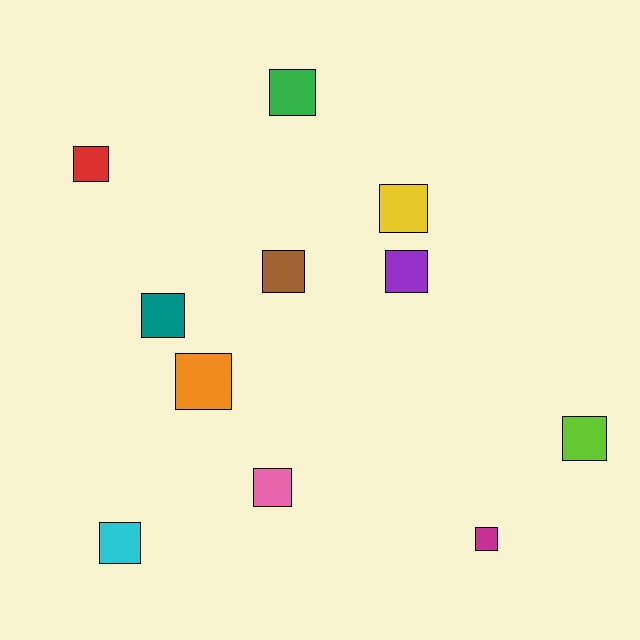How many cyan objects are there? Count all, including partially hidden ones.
There is 1 cyan object.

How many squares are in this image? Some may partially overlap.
There are 11 squares.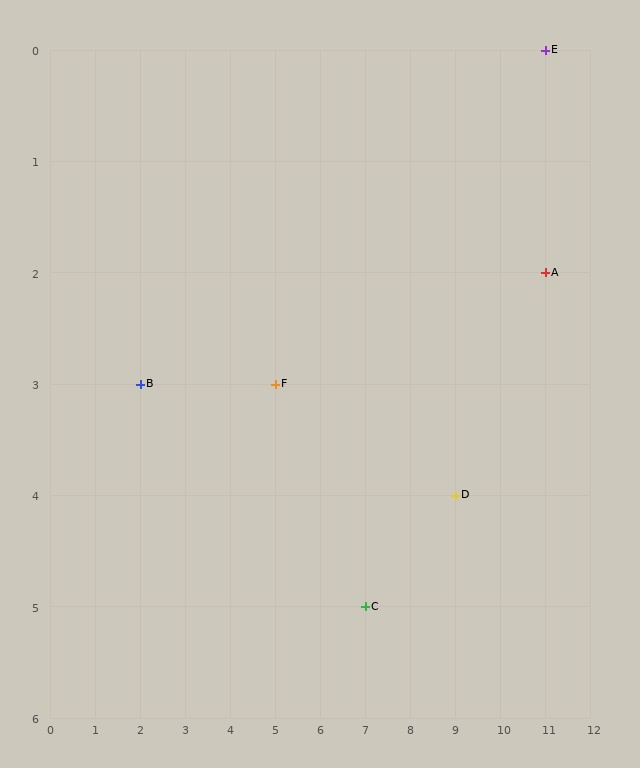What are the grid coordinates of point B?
Point B is at grid coordinates (2, 3).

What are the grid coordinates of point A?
Point A is at grid coordinates (11, 2).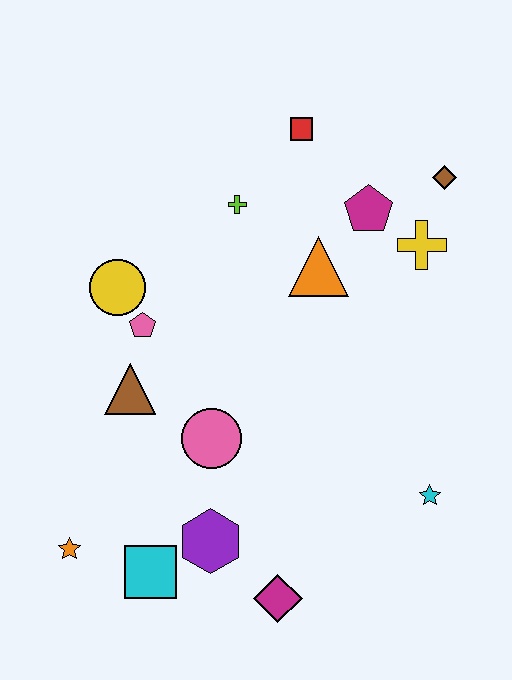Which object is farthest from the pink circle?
The brown diamond is farthest from the pink circle.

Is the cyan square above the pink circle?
No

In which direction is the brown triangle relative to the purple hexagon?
The brown triangle is above the purple hexagon.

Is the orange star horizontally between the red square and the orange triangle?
No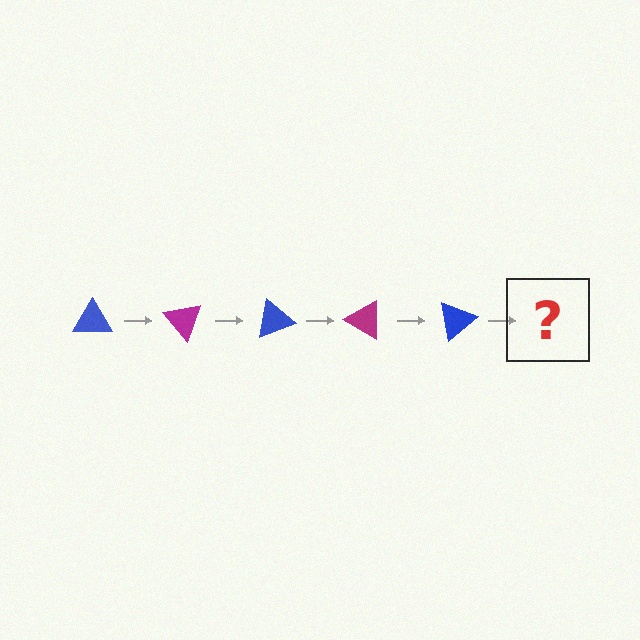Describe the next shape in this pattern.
It should be a magenta triangle, rotated 250 degrees from the start.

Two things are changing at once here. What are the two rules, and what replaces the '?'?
The two rules are that it rotates 50 degrees each step and the color cycles through blue and magenta. The '?' should be a magenta triangle, rotated 250 degrees from the start.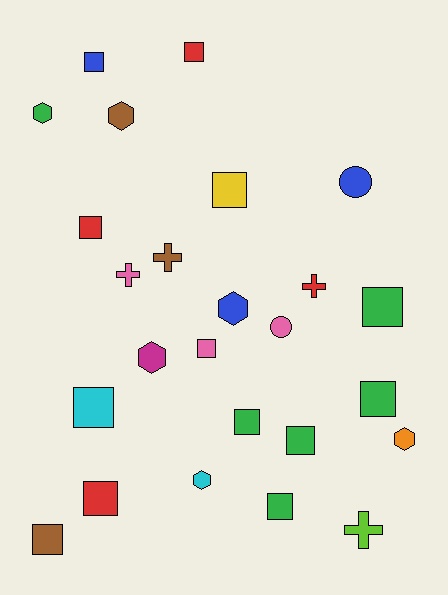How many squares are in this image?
There are 13 squares.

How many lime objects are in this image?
There is 1 lime object.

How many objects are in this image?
There are 25 objects.